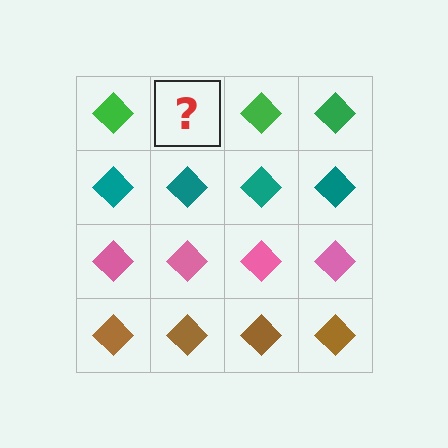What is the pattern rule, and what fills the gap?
The rule is that each row has a consistent color. The gap should be filled with a green diamond.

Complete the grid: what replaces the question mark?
The question mark should be replaced with a green diamond.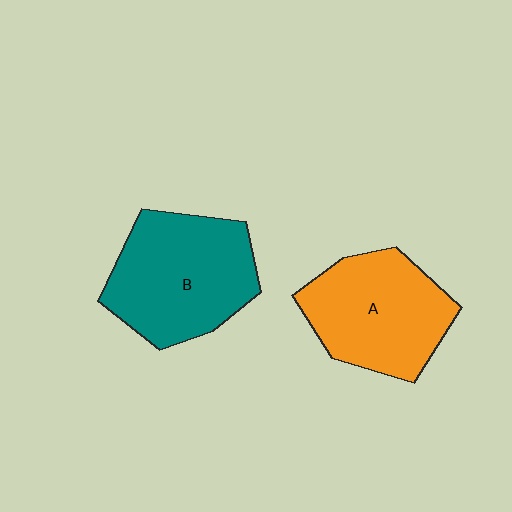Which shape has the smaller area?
Shape A (orange).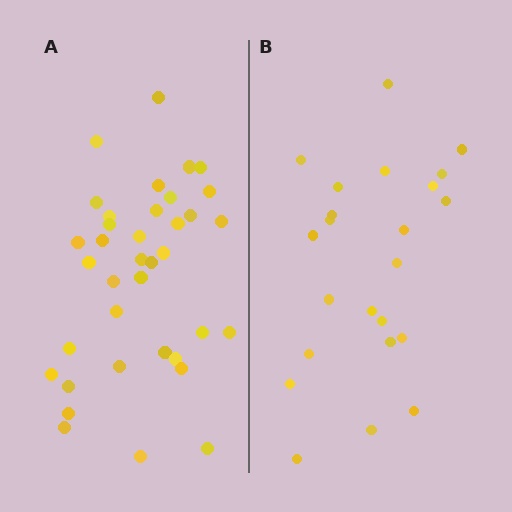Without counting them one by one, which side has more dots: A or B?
Region A (the left region) has more dots.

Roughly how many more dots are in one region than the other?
Region A has approximately 15 more dots than region B.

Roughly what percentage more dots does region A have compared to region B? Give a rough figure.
About 60% more.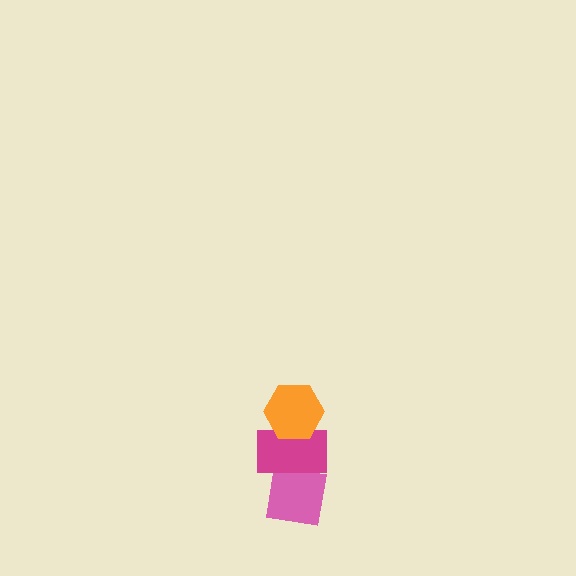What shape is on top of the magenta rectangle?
The orange hexagon is on top of the magenta rectangle.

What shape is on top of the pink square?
The magenta rectangle is on top of the pink square.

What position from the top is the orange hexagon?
The orange hexagon is 1st from the top.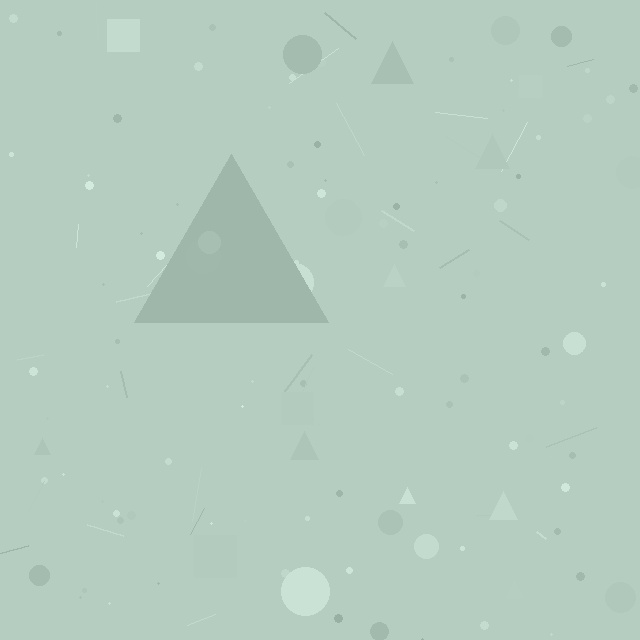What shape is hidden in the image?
A triangle is hidden in the image.